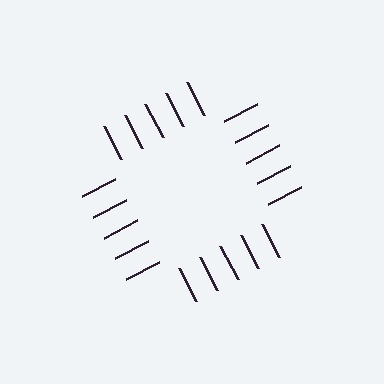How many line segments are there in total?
20 — 5 along each of the 4 edges.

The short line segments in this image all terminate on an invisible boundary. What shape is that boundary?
An illusory square — the line segments terminate on its edges but no continuous stroke is drawn.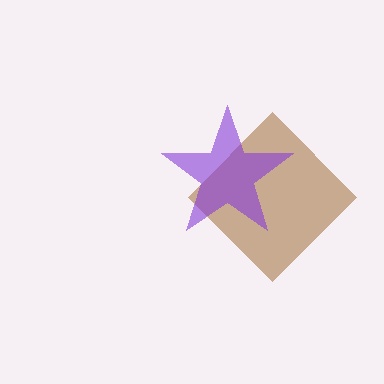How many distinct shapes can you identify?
There are 2 distinct shapes: a brown diamond, a purple star.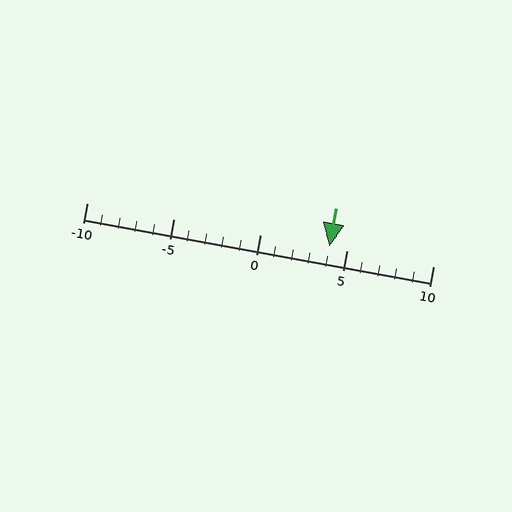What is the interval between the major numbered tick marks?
The major tick marks are spaced 5 units apart.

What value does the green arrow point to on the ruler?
The green arrow points to approximately 4.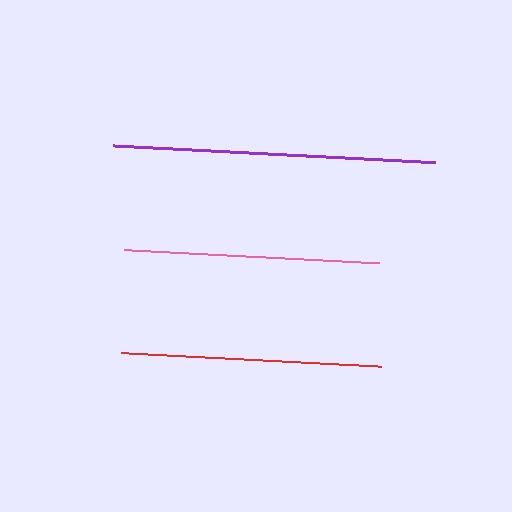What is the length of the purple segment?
The purple segment is approximately 323 pixels long.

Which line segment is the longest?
The purple line is the longest at approximately 323 pixels.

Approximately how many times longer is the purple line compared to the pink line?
The purple line is approximately 1.3 times the length of the pink line.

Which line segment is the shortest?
The pink line is the shortest at approximately 254 pixels.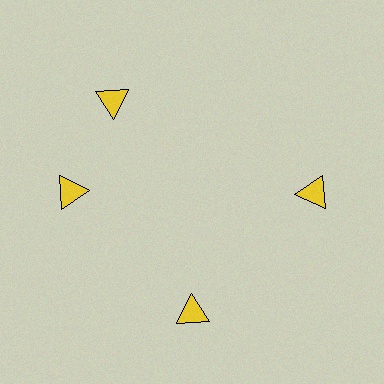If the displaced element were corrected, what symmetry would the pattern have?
It would have 4-fold rotational symmetry — the pattern would map onto itself every 90 degrees.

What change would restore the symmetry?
The symmetry would be restored by rotating it back into even spacing with its neighbors so that all 4 triangles sit at equal angles and equal distance from the center.